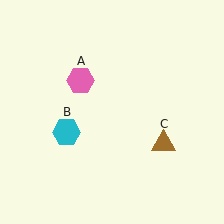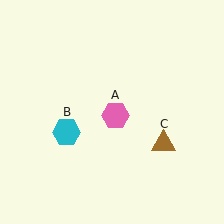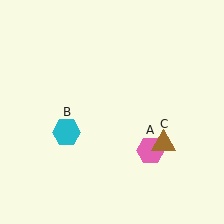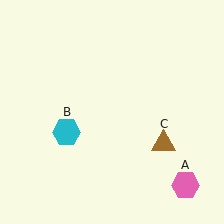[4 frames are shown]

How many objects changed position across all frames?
1 object changed position: pink hexagon (object A).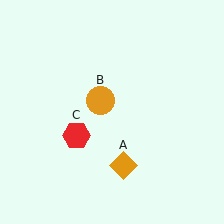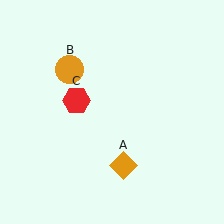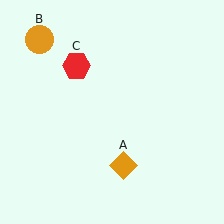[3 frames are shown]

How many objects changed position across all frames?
2 objects changed position: orange circle (object B), red hexagon (object C).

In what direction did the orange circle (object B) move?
The orange circle (object B) moved up and to the left.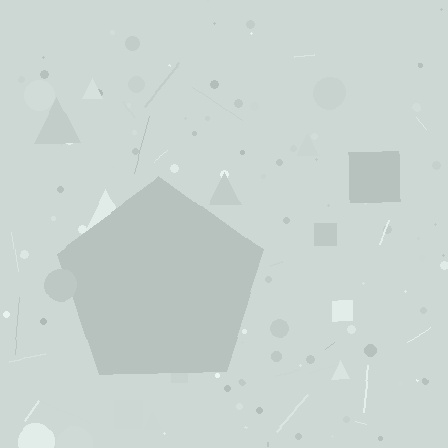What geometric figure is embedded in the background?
A pentagon is embedded in the background.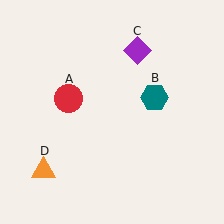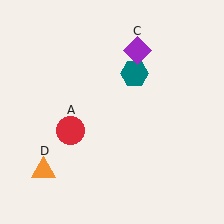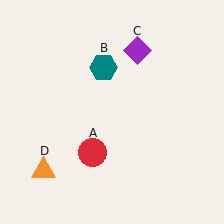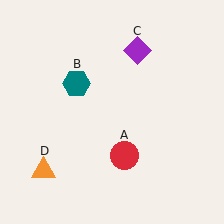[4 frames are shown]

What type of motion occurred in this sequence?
The red circle (object A), teal hexagon (object B) rotated counterclockwise around the center of the scene.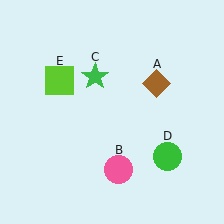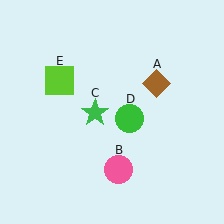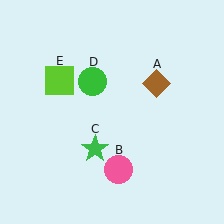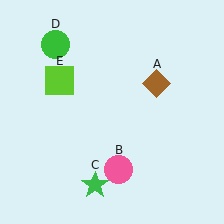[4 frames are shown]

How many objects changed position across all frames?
2 objects changed position: green star (object C), green circle (object D).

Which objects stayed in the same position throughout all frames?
Brown diamond (object A) and pink circle (object B) and lime square (object E) remained stationary.